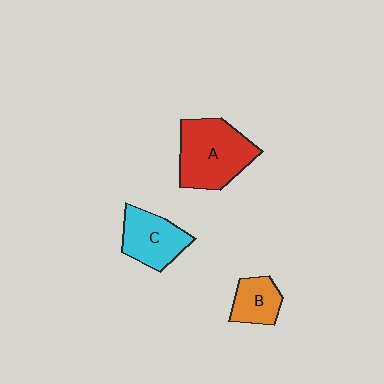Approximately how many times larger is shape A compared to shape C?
Approximately 1.5 times.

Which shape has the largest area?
Shape A (red).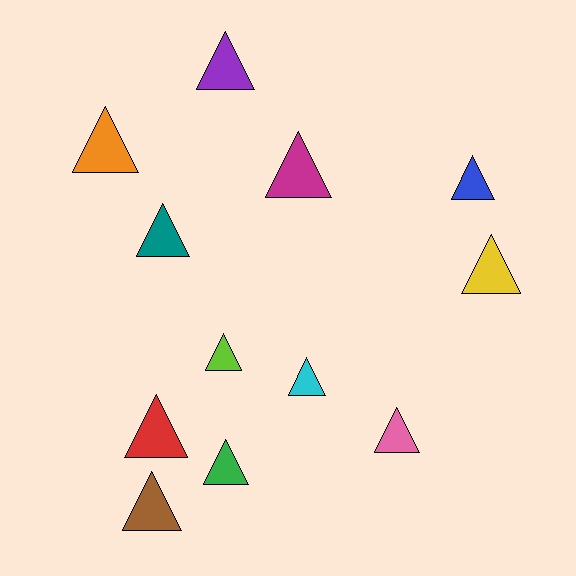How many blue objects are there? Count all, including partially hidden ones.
There is 1 blue object.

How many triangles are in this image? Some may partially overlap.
There are 12 triangles.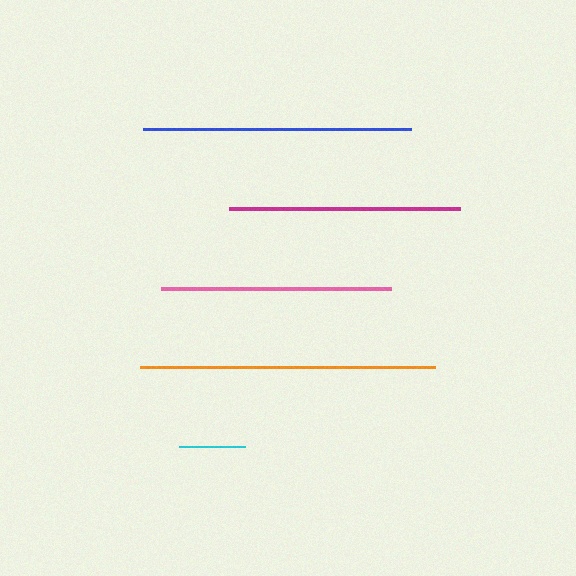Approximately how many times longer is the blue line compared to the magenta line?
The blue line is approximately 1.2 times the length of the magenta line.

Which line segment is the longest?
The orange line is the longest at approximately 295 pixels.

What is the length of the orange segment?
The orange segment is approximately 295 pixels long.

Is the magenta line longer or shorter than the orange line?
The orange line is longer than the magenta line.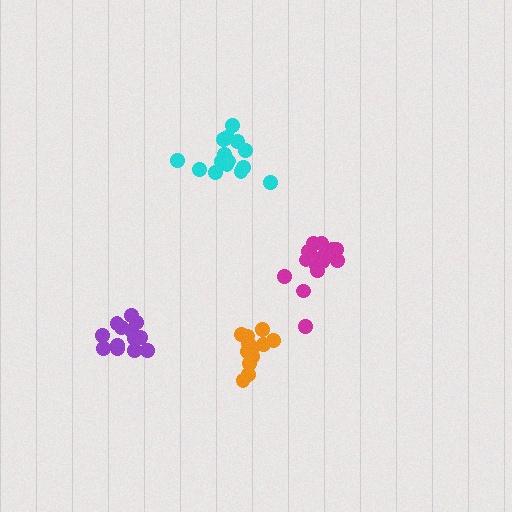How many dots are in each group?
Group 1: 15 dots, Group 2: 13 dots, Group 3: 13 dots, Group 4: 15 dots (56 total).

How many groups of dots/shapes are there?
There are 4 groups.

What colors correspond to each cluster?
The clusters are colored: magenta, purple, orange, cyan.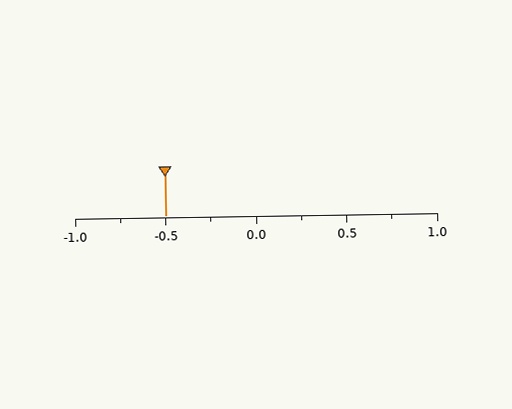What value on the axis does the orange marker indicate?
The marker indicates approximately -0.5.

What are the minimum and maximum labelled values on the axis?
The axis runs from -1.0 to 1.0.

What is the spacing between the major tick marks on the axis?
The major ticks are spaced 0.5 apart.